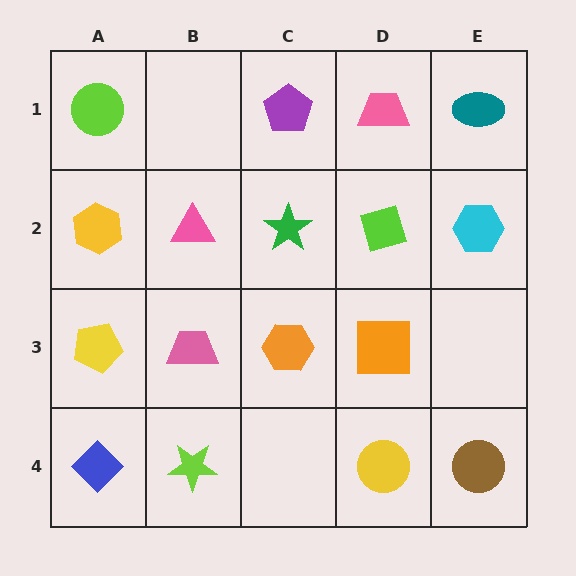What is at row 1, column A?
A lime circle.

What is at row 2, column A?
A yellow hexagon.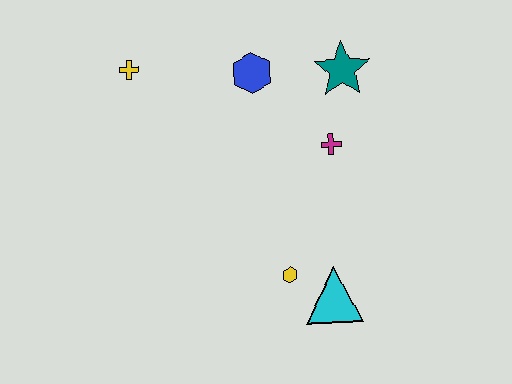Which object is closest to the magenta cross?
The teal star is closest to the magenta cross.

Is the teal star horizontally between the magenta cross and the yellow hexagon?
No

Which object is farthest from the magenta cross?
The yellow cross is farthest from the magenta cross.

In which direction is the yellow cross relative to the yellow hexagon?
The yellow cross is above the yellow hexagon.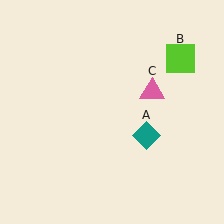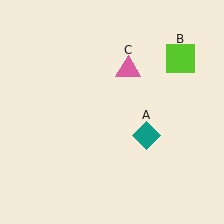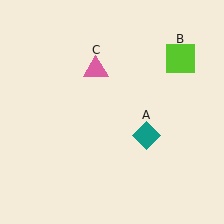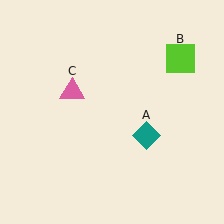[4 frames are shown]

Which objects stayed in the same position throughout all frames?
Teal diamond (object A) and lime square (object B) remained stationary.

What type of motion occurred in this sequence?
The pink triangle (object C) rotated counterclockwise around the center of the scene.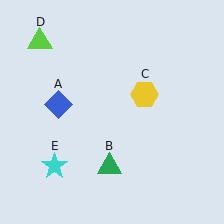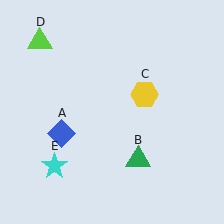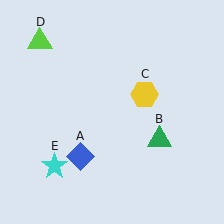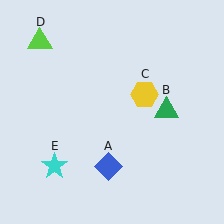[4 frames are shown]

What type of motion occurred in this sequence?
The blue diamond (object A), green triangle (object B) rotated counterclockwise around the center of the scene.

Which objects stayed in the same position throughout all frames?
Yellow hexagon (object C) and lime triangle (object D) and cyan star (object E) remained stationary.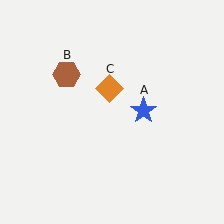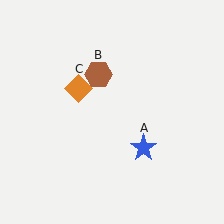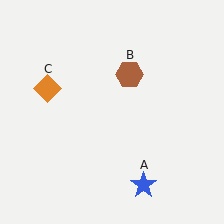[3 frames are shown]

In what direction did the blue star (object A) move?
The blue star (object A) moved down.